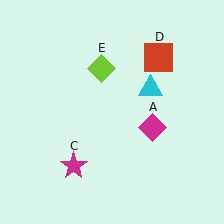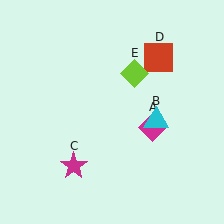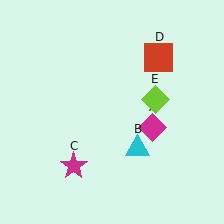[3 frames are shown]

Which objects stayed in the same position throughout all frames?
Magenta diamond (object A) and magenta star (object C) and red square (object D) remained stationary.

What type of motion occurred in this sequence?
The cyan triangle (object B), lime diamond (object E) rotated clockwise around the center of the scene.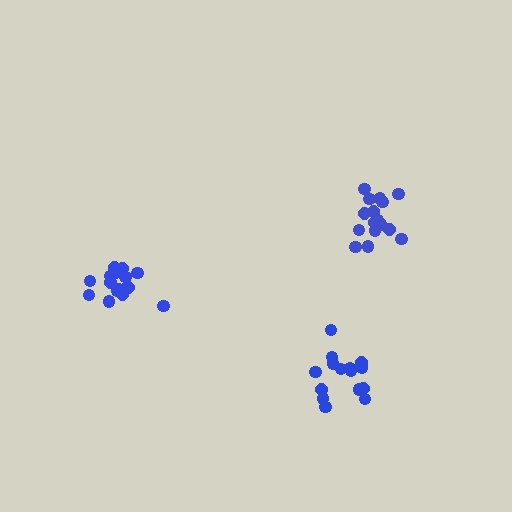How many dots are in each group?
Group 1: 16 dots, Group 2: 16 dots, Group 3: 16 dots (48 total).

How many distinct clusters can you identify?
There are 3 distinct clusters.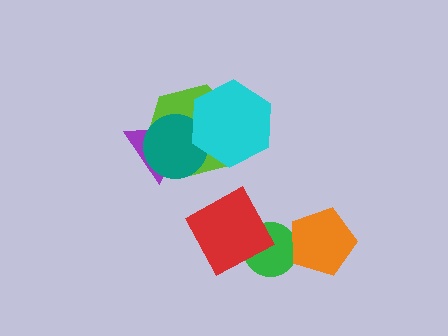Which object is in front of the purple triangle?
The teal circle is in front of the purple triangle.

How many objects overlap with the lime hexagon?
3 objects overlap with the lime hexagon.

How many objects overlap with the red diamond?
1 object overlaps with the red diamond.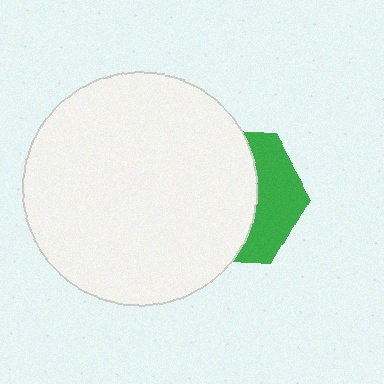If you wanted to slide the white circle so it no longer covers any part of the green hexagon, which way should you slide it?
Slide it left — that is the most direct way to separate the two shapes.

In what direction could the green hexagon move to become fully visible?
The green hexagon could move right. That would shift it out from behind the white circle entirely.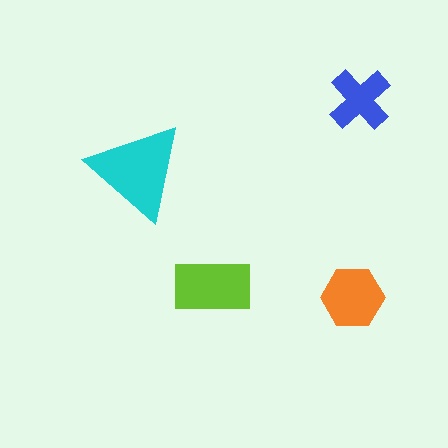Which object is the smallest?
The blue cross.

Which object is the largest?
The cyan triangle.